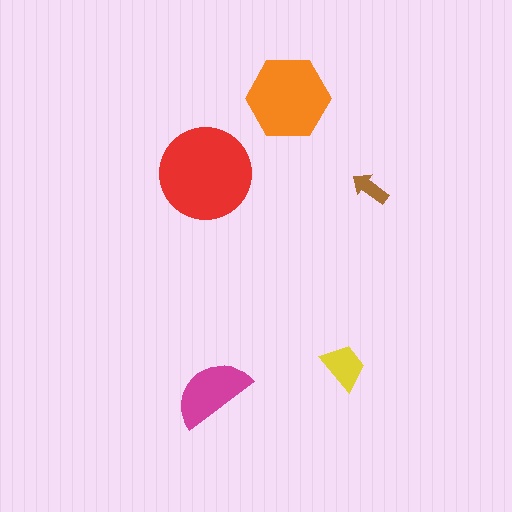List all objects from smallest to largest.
The brown arrow, the yellow trapezoid, the magenta semicircle, the orange hexagon, the red circle.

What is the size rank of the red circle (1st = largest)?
1st.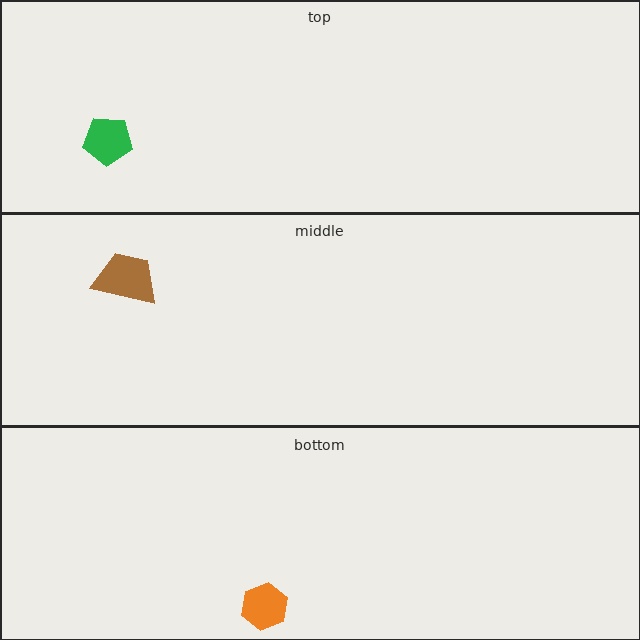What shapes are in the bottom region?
The orange hexagon.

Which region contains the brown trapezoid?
The middle region.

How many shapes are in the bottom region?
1.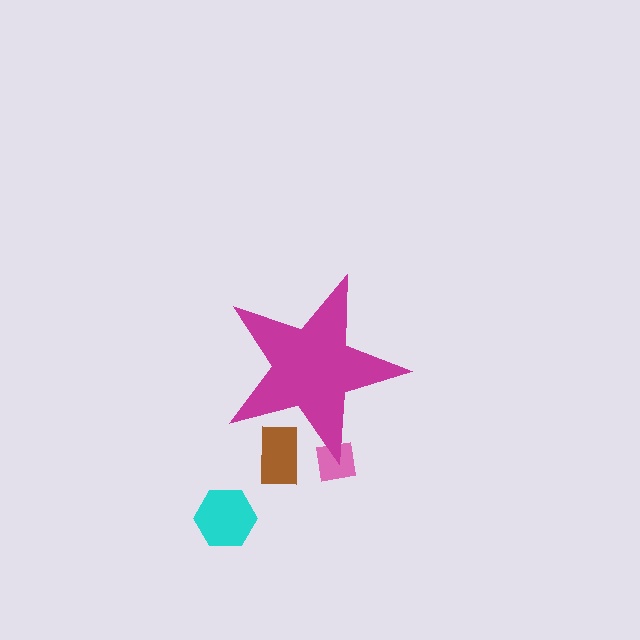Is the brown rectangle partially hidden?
Yes, the brown rectangle is partially hidden behind the magenta star.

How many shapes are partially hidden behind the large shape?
2 shapes are partially hidden.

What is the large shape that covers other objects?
A magenta star.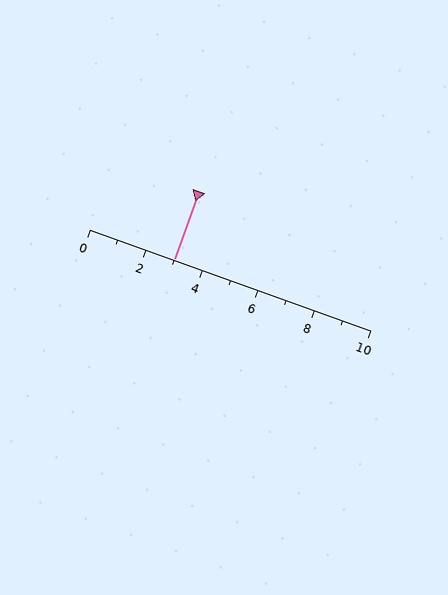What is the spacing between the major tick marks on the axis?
The major ticks are spaced 2 apart.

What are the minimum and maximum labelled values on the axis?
The axis runs from 0 to 10.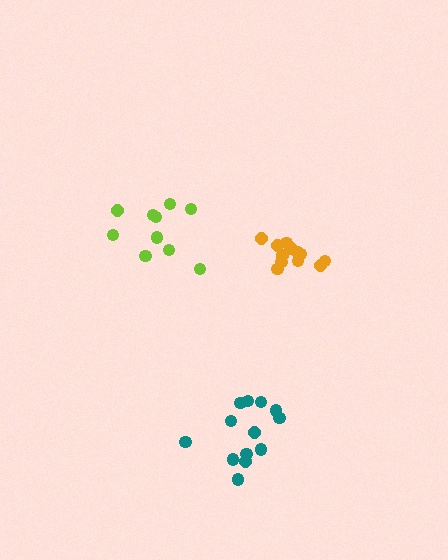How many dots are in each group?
Group 1: 10 dots, Group 2: 13 dots, Group 3: 12 dots (35 total).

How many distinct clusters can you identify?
There are 3 distinct clusters.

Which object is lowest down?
The teal cluster is bottommost.